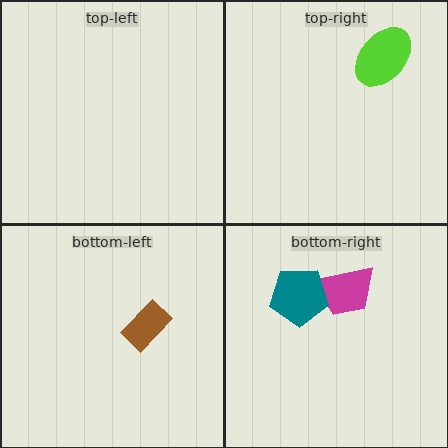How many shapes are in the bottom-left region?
1.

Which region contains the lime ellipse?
The top-right region.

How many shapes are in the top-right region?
1.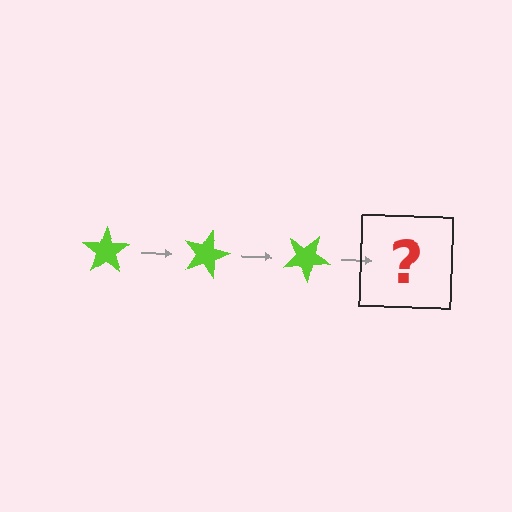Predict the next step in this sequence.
The next step is a lime star rotated 45 degrees.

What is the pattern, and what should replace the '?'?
The pattern is that the star rotates 15 degrees each step. The '?' should be a lime star rotated 45 degrees.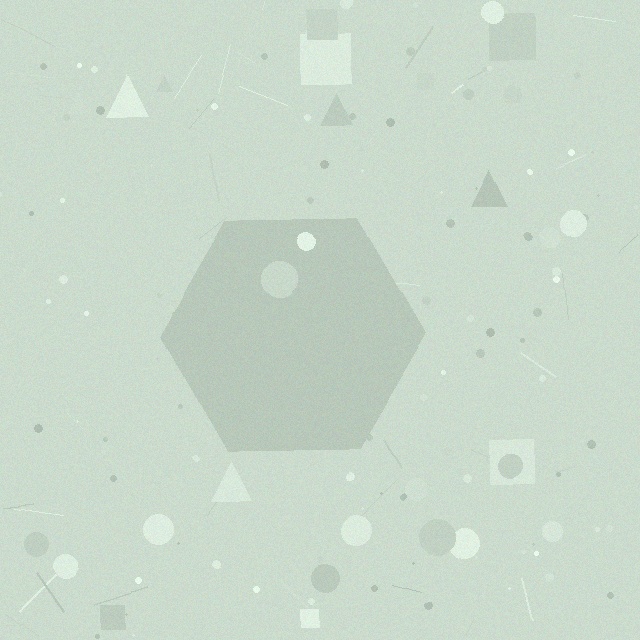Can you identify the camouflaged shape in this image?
The camouflaged shape is a hexagon.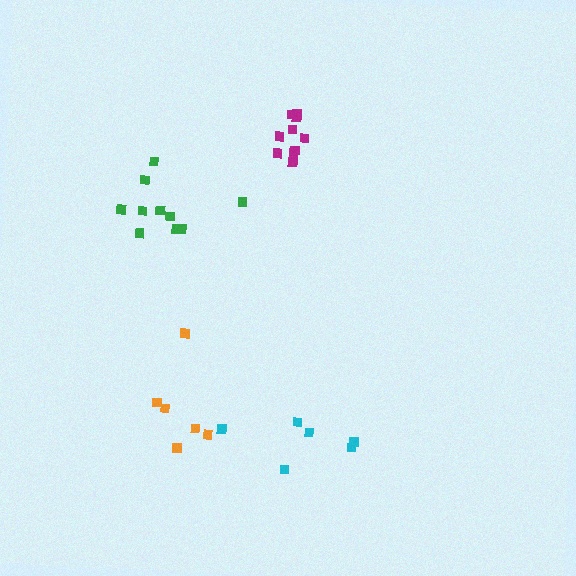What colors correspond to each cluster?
The clusters are colored: magenta, orange, cyan, green.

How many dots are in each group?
Group 1: 10 dots, Group 2: 6 dots, Group 3: 6 dots, Group 4: 10 dots (32 total).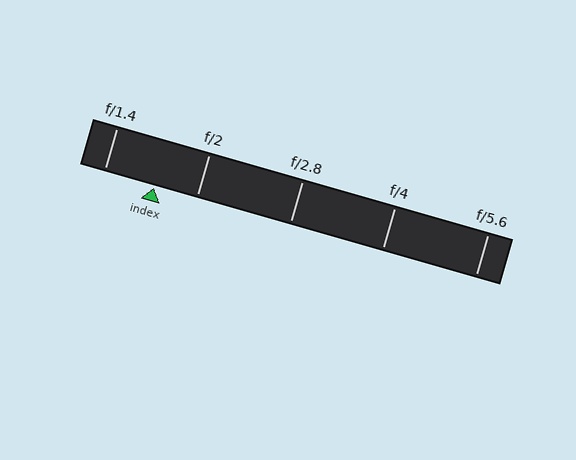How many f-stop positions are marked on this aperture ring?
There are 5 f-stop positions marked.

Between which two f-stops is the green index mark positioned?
The index mark is between f/1.4 and f/2.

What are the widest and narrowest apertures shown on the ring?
The widest aperture shown is f/1.4 and the narrowest is f/5.6.